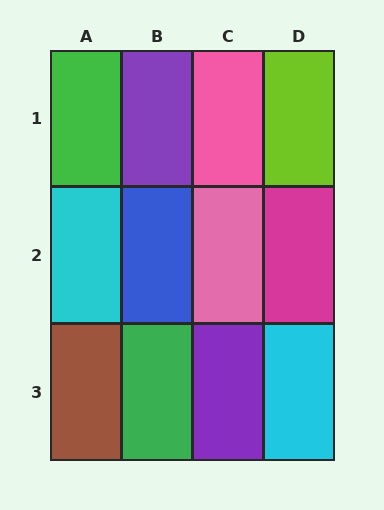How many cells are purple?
2 cells are purple.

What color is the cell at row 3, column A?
Brown.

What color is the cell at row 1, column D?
Lime.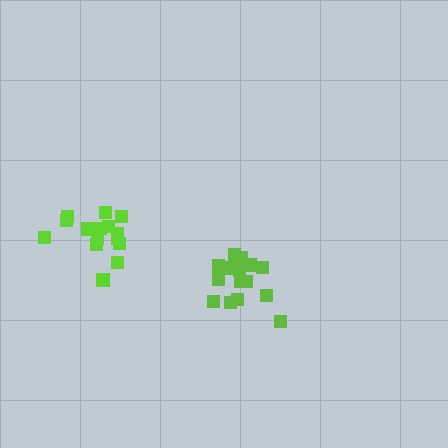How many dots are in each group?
Group 1: 15 dots, Group 2: 16 dots (31 total).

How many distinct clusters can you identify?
There are 2 distinct clusters.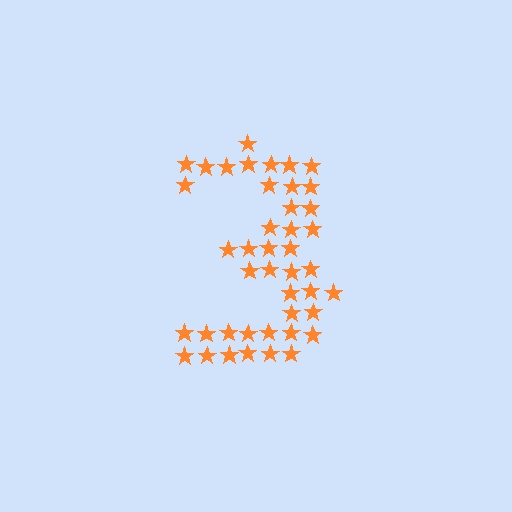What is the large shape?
The large shape is the digit 3.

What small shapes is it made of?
It is made of small stars.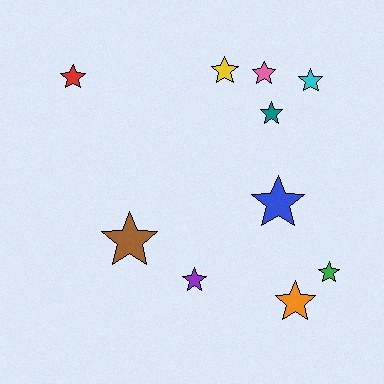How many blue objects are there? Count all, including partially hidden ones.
There is 1 blue object.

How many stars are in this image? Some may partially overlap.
There are 10 stars.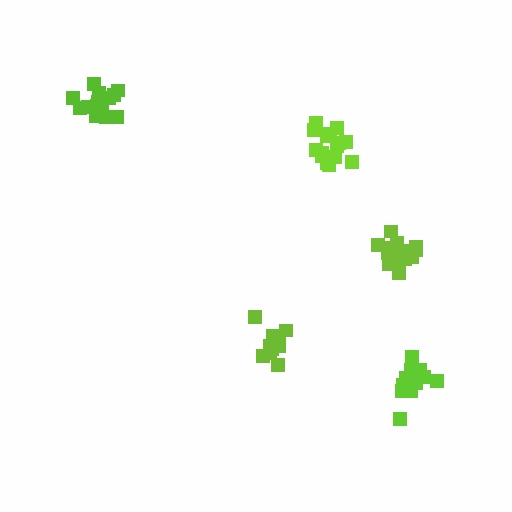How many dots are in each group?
Group 1: 16 dots, Group 2: 15 dots, Group 3: 11 dots, Group 4: 13 dots, Group 5: 15 dots (70 total).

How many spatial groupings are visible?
There are 5 spatial groupings.